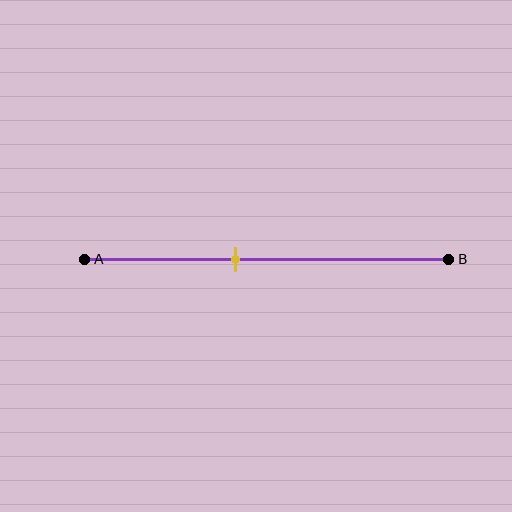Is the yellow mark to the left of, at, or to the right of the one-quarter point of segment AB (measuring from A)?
The yellow mark is to the right of the one-quarter point of segment AB.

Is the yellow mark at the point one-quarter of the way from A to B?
No, the mark is at about 40% from A, not at the 25% one-quarter point.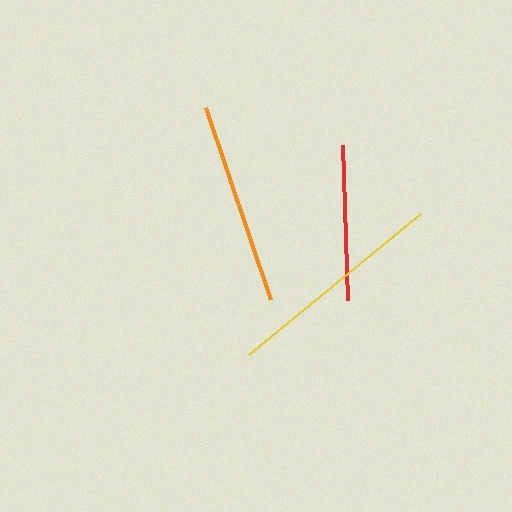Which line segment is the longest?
The yellow line is the longest at approximately 222 pixels.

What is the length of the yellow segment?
The yellow segment is approximately 222 pixels long.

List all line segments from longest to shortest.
From longest to shortest: yellow, orange, red.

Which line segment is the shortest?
The red line is the shortest at approximately 155 pixels.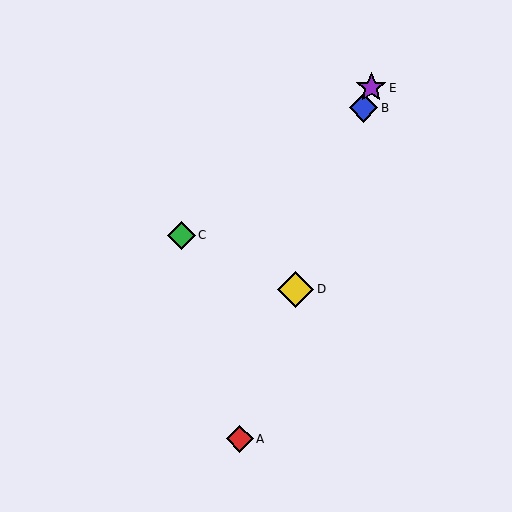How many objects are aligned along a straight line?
4 objects (A, B, D, E) are aligned along a straight line.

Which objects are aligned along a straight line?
Objects A, B, D, E are aligned along a straight line.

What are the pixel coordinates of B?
Object B is at (364, 108).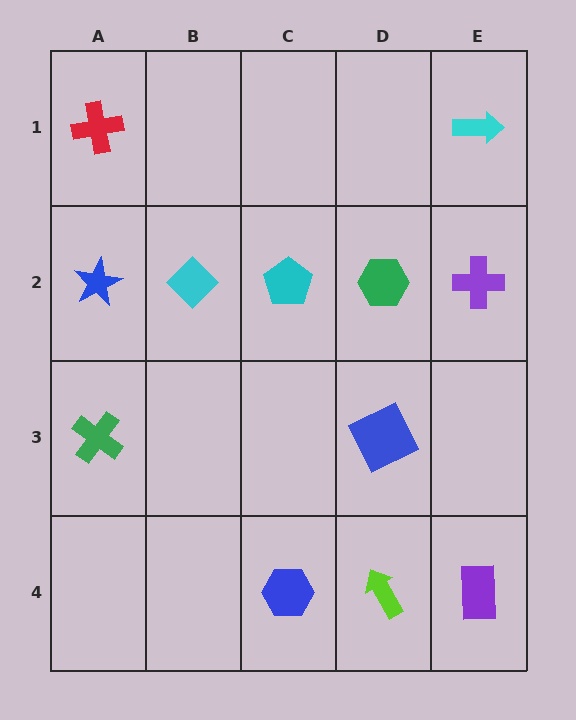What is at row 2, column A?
A blue star.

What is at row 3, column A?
A green cross.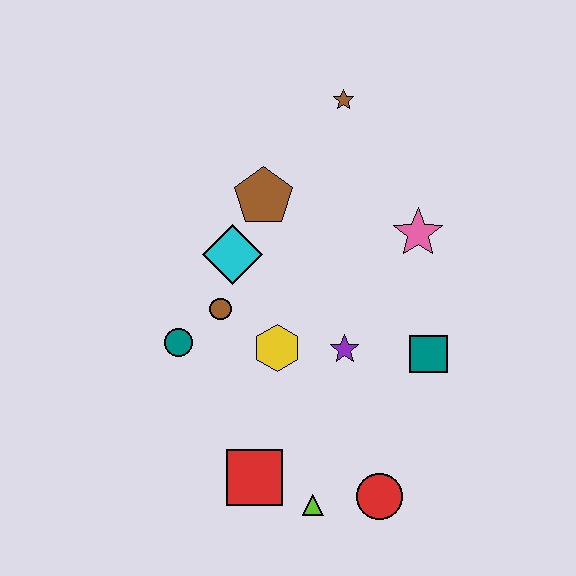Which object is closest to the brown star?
The brown pentagon is closest to the brown star.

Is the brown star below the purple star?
No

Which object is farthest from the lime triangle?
The brown star is farthest from the lime triangle.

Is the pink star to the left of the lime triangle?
No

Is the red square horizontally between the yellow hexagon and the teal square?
No